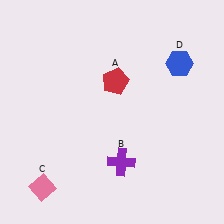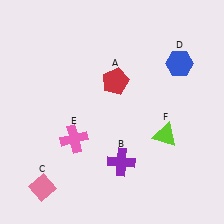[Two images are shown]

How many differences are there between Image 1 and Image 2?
There are 2 differences between the two images.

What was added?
A pink cross (E), a lime triangle (F) were added in Image 2.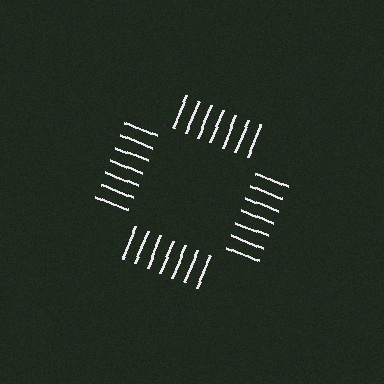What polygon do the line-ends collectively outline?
An illusory square — the line segments terminate on its edges but no continuous stroke is drawn.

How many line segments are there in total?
28 — 7 along each of the 4 edges.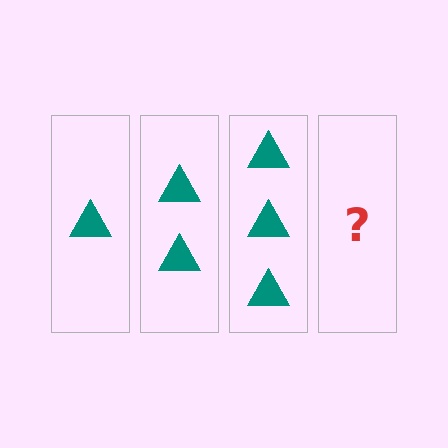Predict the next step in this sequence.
The next step is 4 triangles.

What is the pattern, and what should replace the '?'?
The pattern is that each step adds one more triangle. The '?' should be 4 triangles.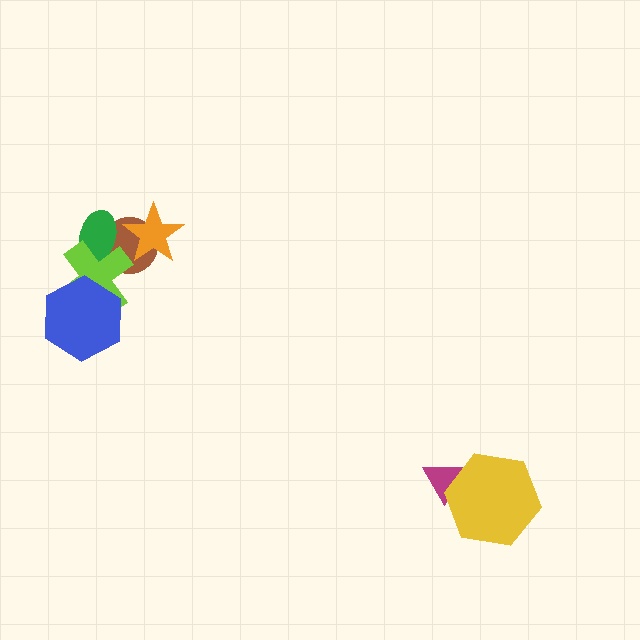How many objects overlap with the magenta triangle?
1 object overlaps with the magenta triangle.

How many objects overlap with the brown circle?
3 objects overlap with the brown circle.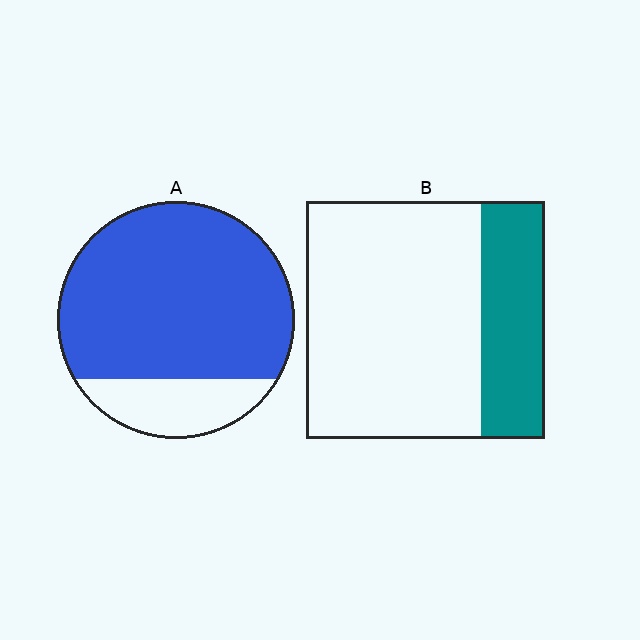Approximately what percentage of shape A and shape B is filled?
A is approximately 80% and B is approximately 25%.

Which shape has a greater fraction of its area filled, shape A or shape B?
Shape A.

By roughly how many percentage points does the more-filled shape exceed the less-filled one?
By roughly 55 percentage points (A over B).